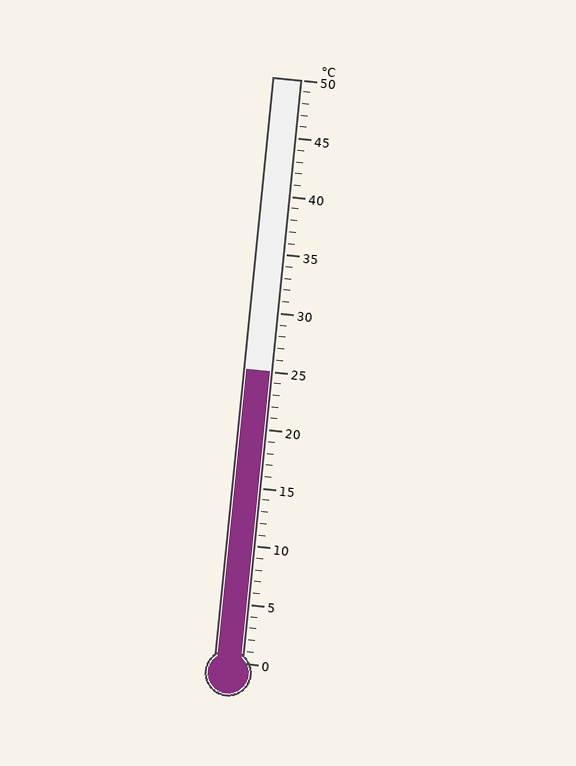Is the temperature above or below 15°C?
The temperature is above 15°C.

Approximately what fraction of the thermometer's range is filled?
The thermometer is filled to approximately 50% of its range.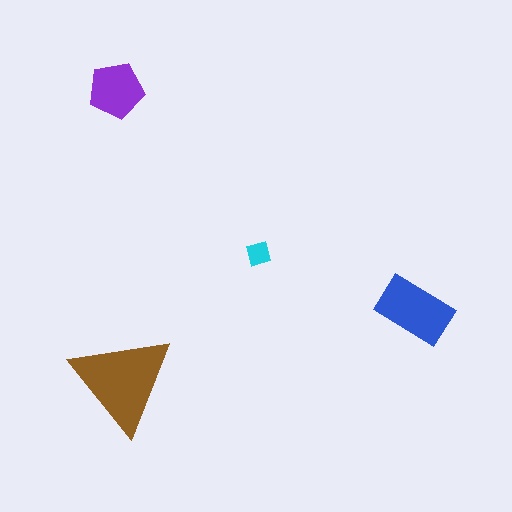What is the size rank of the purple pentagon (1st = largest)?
3rd.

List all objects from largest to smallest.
The brown triangle, the blue rectangle, the purple pentagon, the cyan square.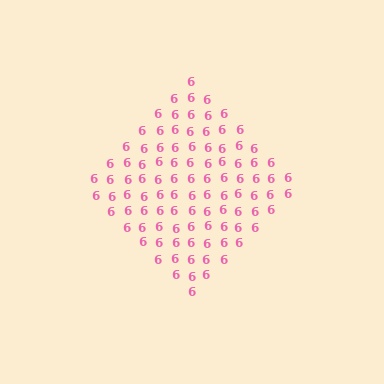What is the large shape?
The large shape is a diamond.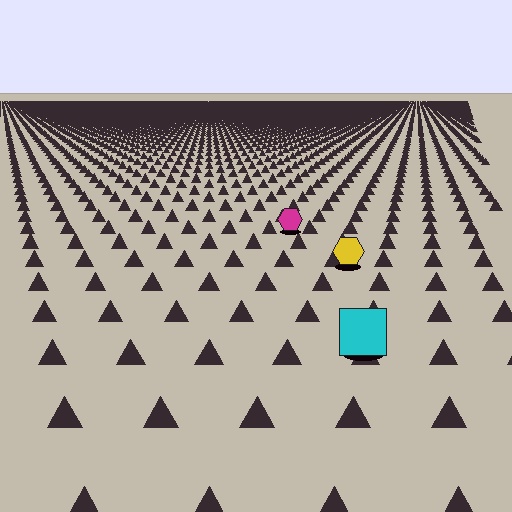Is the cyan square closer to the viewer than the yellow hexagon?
Yes. The cyan square is closer — you can tell from the texture gradient: the ground texture is coarser near it.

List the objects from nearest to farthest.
From nearest to farthest: the cyan square, the yellow hexagon, the magenta hexagon.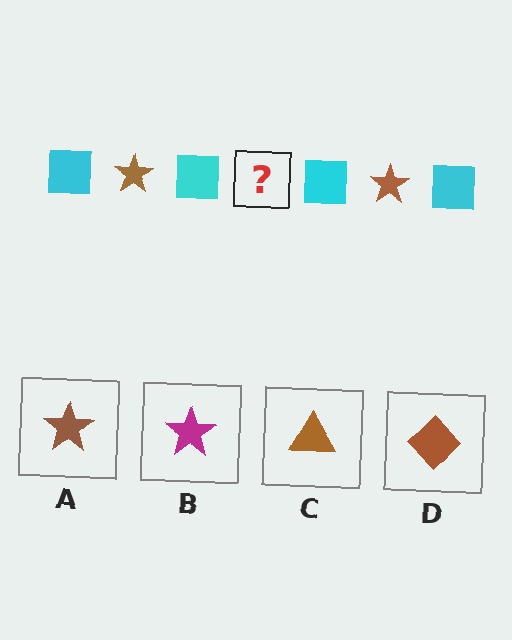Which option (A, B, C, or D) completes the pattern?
A.